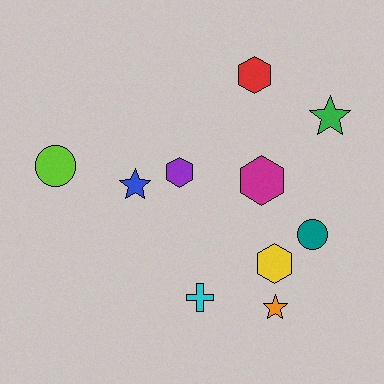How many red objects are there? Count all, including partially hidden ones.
There is 1 red object.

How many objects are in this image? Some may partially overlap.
There are 10 objects.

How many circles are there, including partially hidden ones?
There are 2 circles.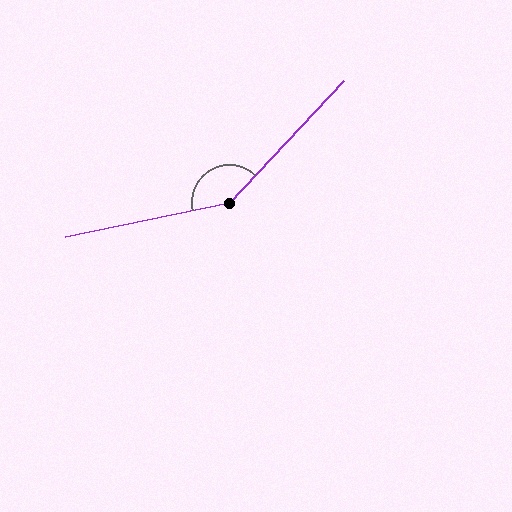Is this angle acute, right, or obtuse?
It is obtuse.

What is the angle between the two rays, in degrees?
Approximately 145 degrees.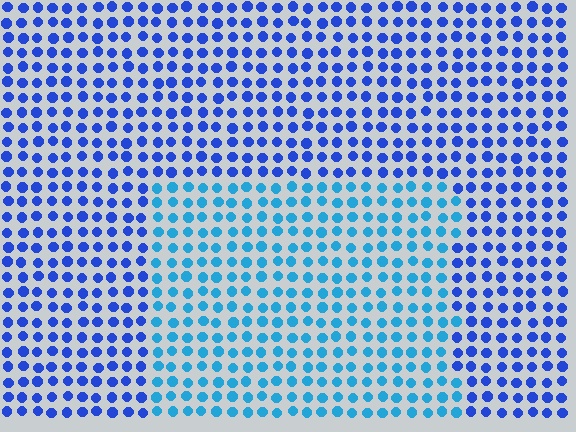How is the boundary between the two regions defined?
The boundary is defined purely by a slight shift in hue (about 32 degrees). Spacing, size, and orientation are identical on both sides.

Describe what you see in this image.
The image is filled with small blue elements in a uniform arrangement. A rectangle-shaped region is visible where the elements are tinted to a slightly different hue, forming a subtle color boundary.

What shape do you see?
I see a rectangle.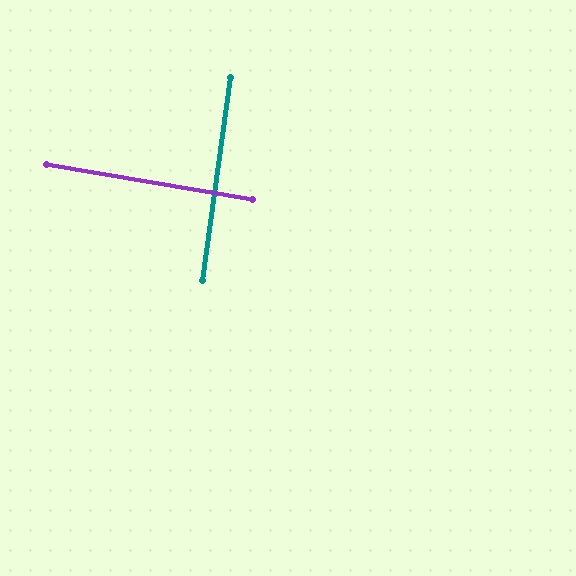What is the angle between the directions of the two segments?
Approximately 88 degrees.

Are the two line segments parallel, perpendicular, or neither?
Perpendicular — they meet at approximately 88°.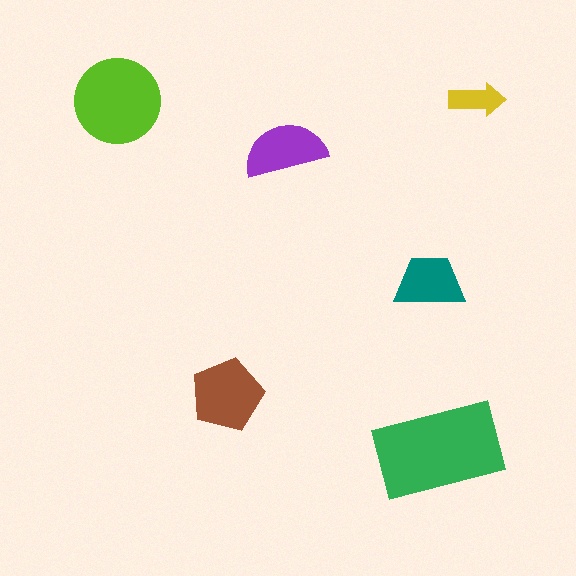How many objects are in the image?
There are 6 objects in the image.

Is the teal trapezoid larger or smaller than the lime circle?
Smaller.